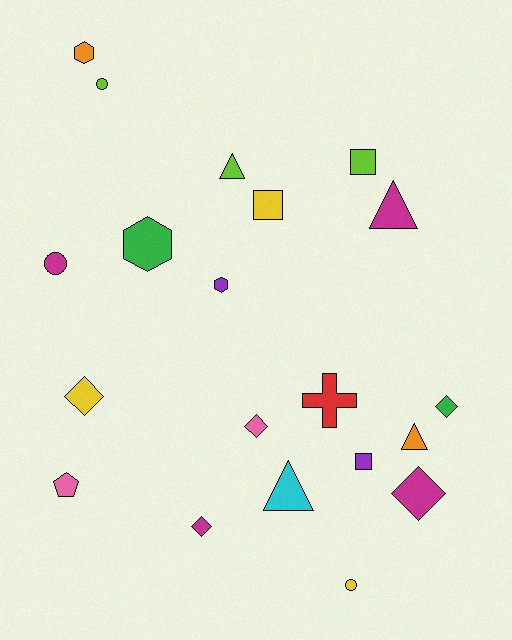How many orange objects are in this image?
There are 2 orange objects.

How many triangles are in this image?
There are 4 triangles.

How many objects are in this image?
There are 20 objects.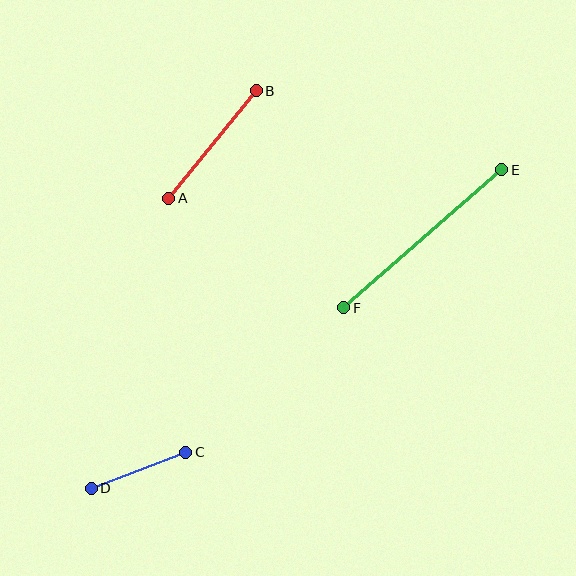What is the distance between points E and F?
The distance is approximately 210 pixels.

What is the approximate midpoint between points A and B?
The midpoint is at approximately (213, 145) pixels.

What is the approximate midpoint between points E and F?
The midpoint is at approximately (423, 239) pixels.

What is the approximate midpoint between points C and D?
The midpoint is at approximately (138, 470) pixels.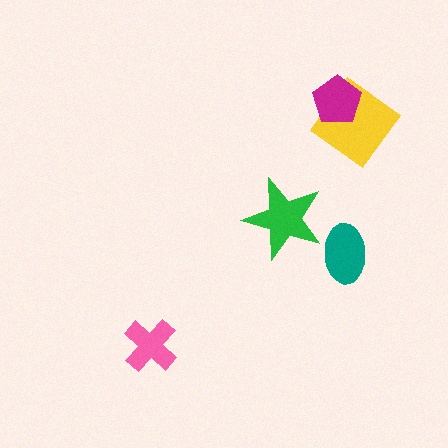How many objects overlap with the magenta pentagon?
1 object overlaps with the magenta pentagon.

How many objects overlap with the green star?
0 objects overlap with the green star.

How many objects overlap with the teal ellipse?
0 objects overlap with the teal ellipse.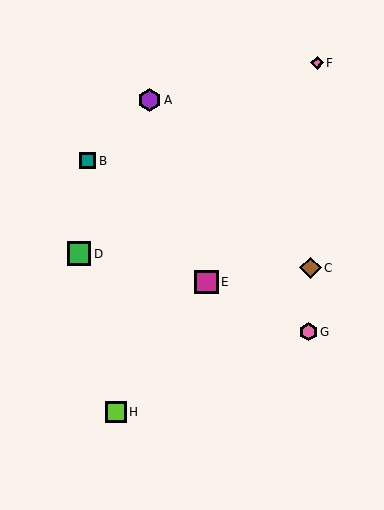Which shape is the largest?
The green square (labeled D) is the largest.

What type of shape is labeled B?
Shape B is a teal square.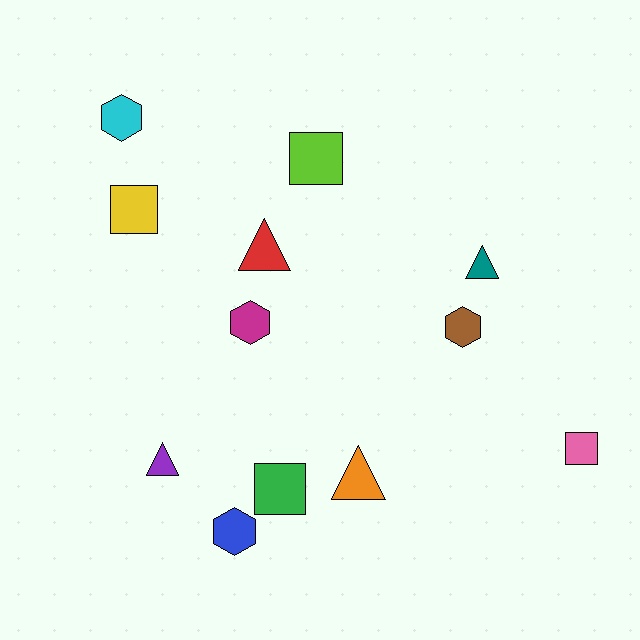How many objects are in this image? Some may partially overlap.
There are 12 objects.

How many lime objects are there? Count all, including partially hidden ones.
There is 1 lime object.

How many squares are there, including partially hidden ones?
There are 4 squares.